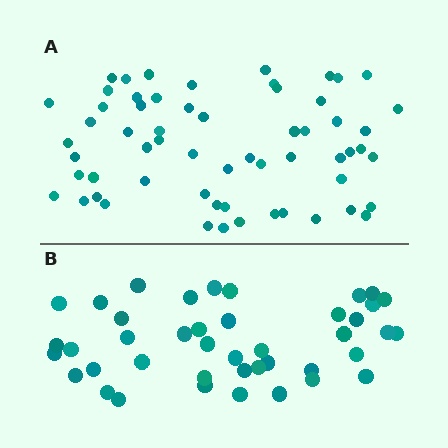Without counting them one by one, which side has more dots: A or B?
Region A (the top region) has more dots.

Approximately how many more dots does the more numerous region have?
Region A has approximately 20 more dots than region B.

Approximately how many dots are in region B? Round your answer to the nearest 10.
About 40 dots. (The exact count is 42, which rounds to 40.)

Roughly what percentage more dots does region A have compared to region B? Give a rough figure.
About 45% more.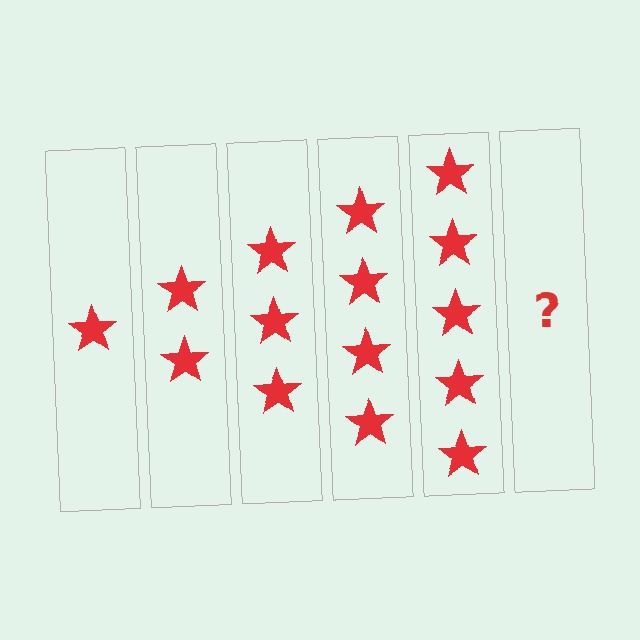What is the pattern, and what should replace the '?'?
The pattern is that each step adds one more star. The '?' should be 6 stars.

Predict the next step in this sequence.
The next step is 6 stars.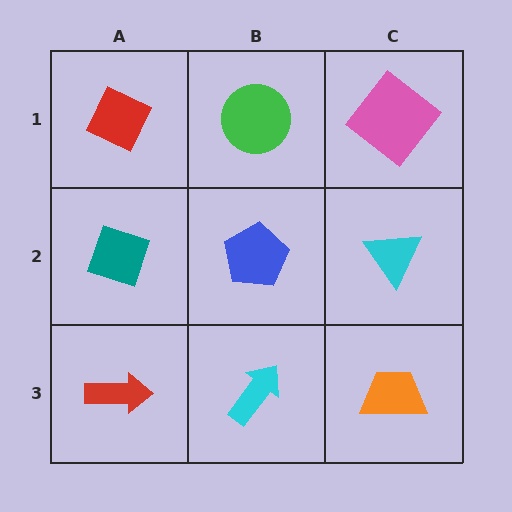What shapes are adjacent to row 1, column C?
A cyan triangle (row 2, column C), a green circle (row 1, column B).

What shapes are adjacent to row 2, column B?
A green circle (row 1, column B), a cyan arrow (row 3, column B), a teal diamond (row 2, column A), a cyan triangle (row 2, column C).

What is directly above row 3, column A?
A teal diamond.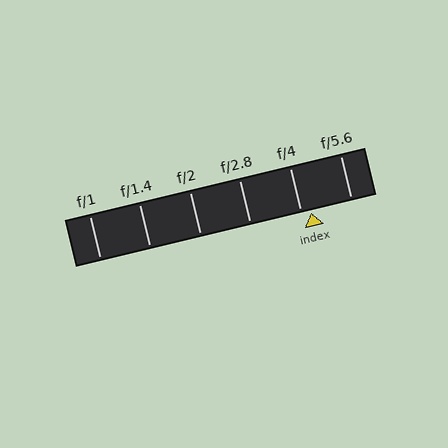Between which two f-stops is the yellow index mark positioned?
The index mark is between f/4 and f/5.6.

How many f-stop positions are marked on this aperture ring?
There are 6 f-stop positions marked.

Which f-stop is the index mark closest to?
The index mark is closest to f/4.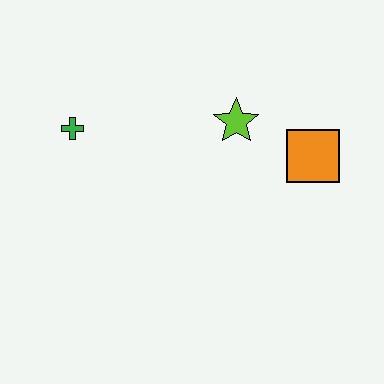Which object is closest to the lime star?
The orange square is closest to the lime star.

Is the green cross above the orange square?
Yes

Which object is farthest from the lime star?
The green cross is farthest from the lime star.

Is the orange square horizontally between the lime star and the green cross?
No